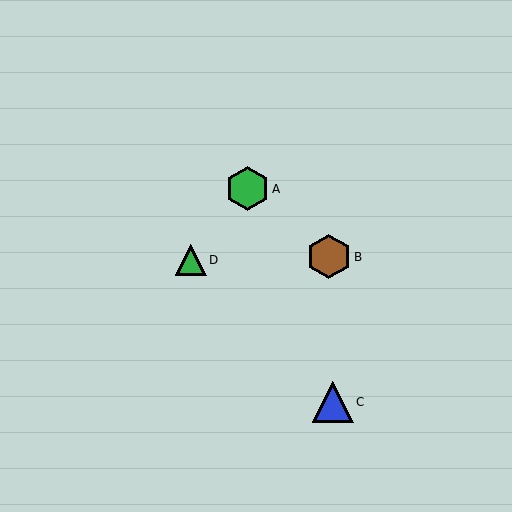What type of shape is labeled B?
Shape B is a brown hexagon.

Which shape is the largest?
The brown hexagon (labeled B) is the largest.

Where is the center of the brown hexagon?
The center of the brown hexagon is at (329, 257).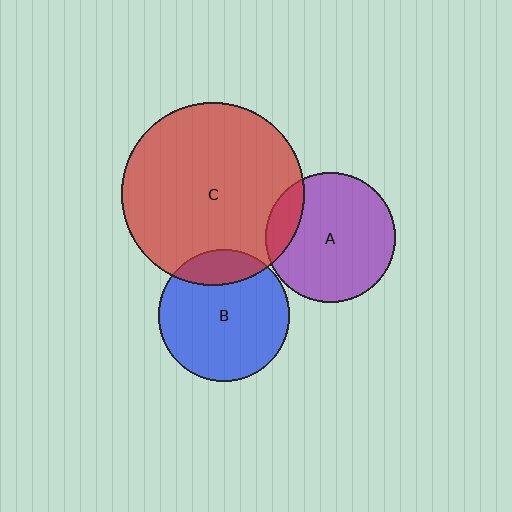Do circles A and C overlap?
Yes.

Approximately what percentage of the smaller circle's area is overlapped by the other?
Approximately 15%.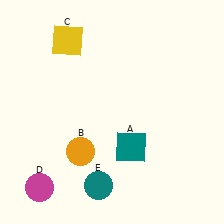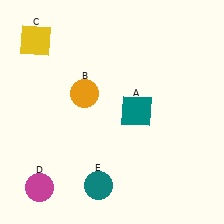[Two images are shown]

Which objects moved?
The objects that moved are: the teal square (A), the orange circle (B), the yellow square (C).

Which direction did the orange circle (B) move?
The orange circle (B) moved up.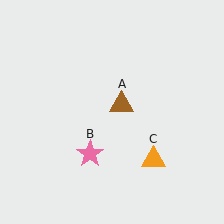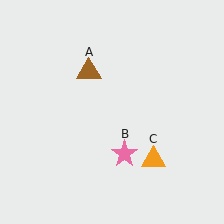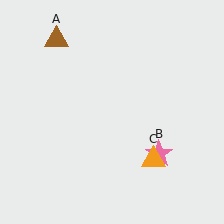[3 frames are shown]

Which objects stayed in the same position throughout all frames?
Orange triangle (object C) remained stationary.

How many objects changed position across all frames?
2 objects changed position: brown triangle (object A), pink star (object B).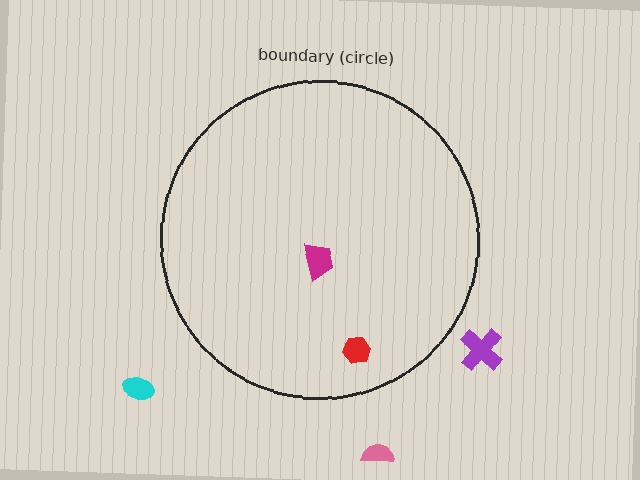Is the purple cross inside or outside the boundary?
Outside.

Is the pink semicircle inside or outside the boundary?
Outside.